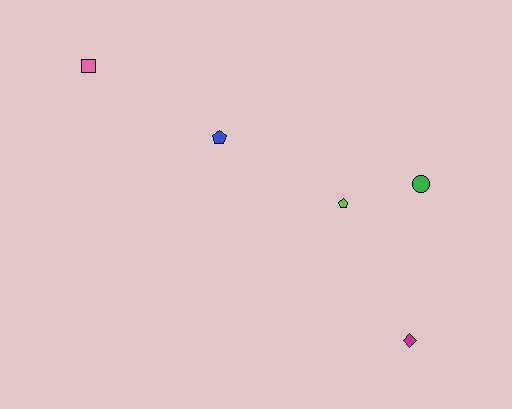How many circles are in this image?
There is 1 circle.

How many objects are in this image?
There are 5 objects.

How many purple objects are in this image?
There are no purple objects.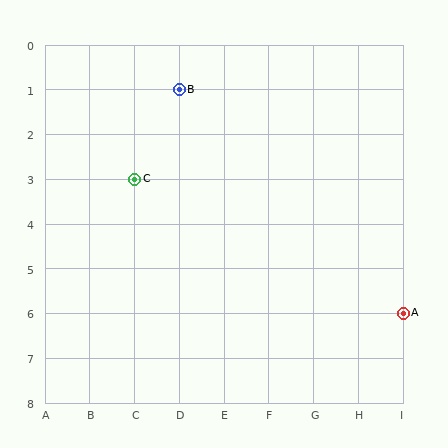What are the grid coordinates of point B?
Point B is at grid coordinates (D, 1).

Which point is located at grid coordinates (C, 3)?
Point C is at (C, 3).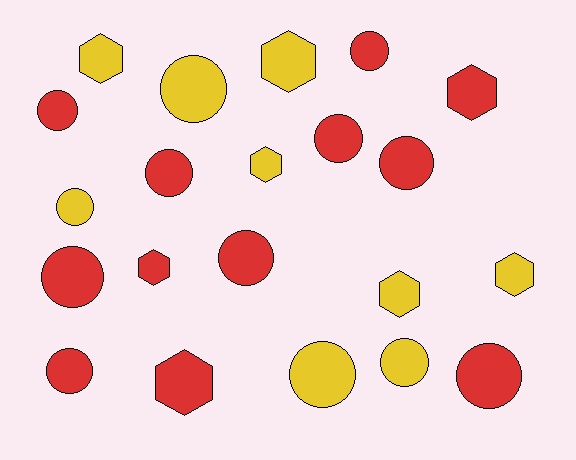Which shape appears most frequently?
Circle, with 13 objects.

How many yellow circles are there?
There are 4 yellow circles.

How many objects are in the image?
There are 21 objects.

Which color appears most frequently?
Red, with 12 objects.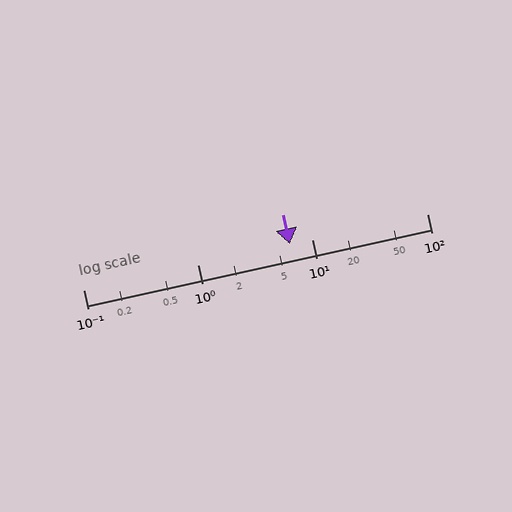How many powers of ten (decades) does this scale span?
The scale spans 3 decades, from 0.1 to 100.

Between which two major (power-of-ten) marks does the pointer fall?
The pointer is between 1 and 10.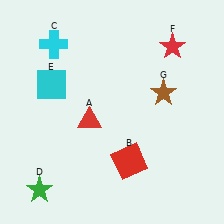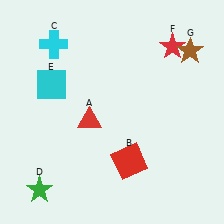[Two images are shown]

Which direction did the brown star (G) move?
The brown star (G) moved up.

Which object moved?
The brown star (G) moved up.